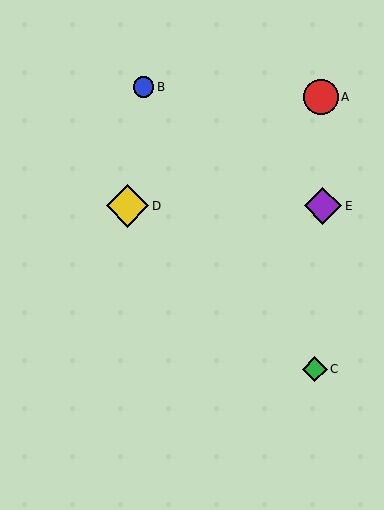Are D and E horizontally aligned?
Yes, both are at y≈206.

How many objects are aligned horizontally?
2 objects (D, E) are aligned horizontally.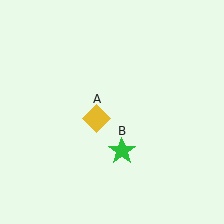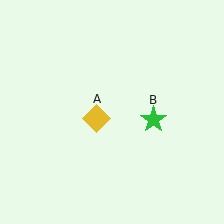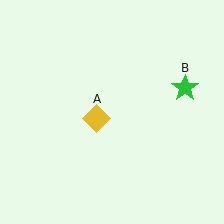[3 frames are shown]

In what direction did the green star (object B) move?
The green star (object B) moved up and to the right.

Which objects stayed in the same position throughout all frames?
Yellow diamond (object A) remained stationary.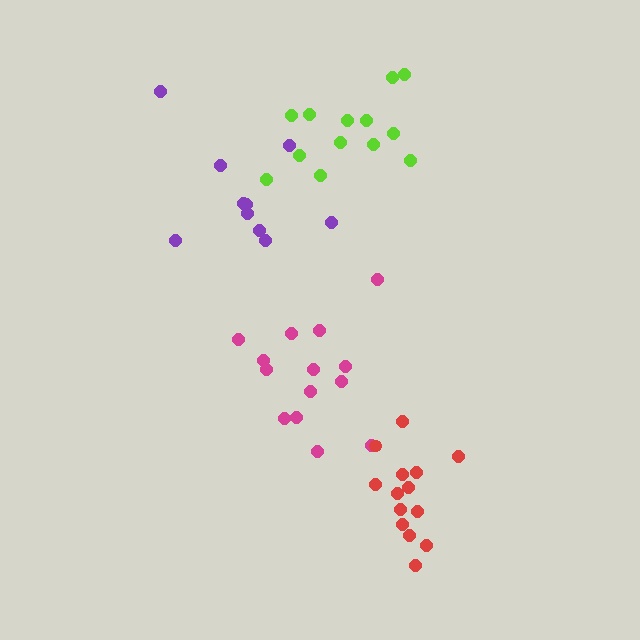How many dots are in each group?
Group 1: 14 dots, Group 2: 13 dots, Group 3: 10 dots, Group 4: 14 dots (51 total).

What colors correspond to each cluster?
The clusters are colored: magenta, lime, purple, red.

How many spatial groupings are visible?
There are 4 spatial groupings.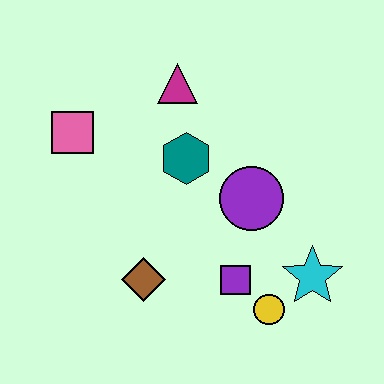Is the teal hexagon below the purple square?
No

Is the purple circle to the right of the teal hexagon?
Yes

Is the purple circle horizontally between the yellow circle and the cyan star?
No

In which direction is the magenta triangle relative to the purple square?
The magenta triangle is above the purple square.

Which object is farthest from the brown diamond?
The magenta triangle is farthest from the brown diamond.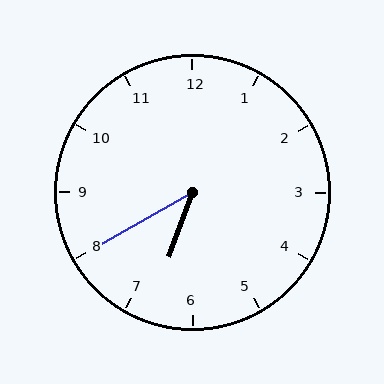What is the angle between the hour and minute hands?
Approximately 40 degrees.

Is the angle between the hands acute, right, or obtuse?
It is acute.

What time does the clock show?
6:40.